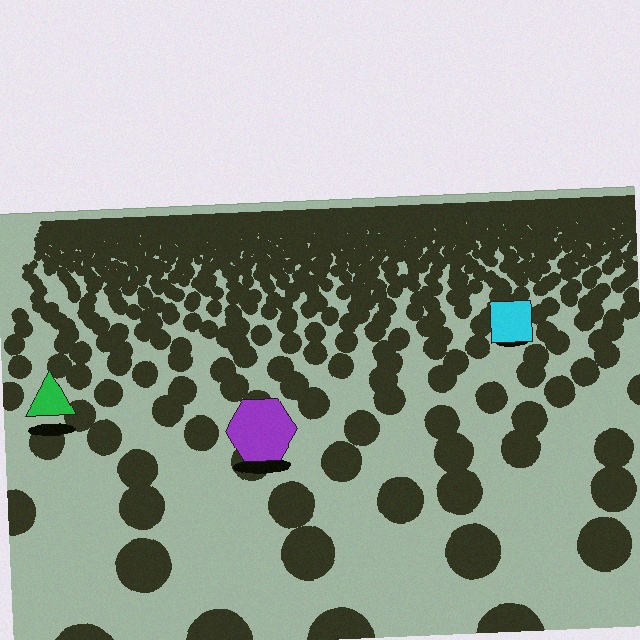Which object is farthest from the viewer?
The cyan square is farthest from the viewer. It appears smaller and the ground texture around it is denser.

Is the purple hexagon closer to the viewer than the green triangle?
Yes. The purple hexagon is closer — you can tell from the texture gradient: the ground texture is coarser near it.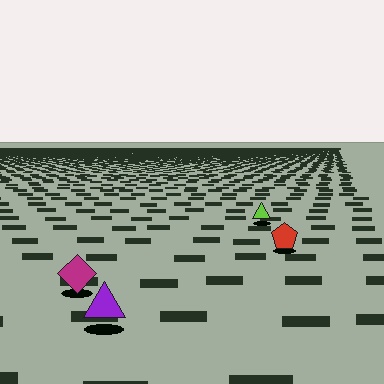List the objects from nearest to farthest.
From nearest to farthest: the purple triangle, the magenta diamond, the red pentagon, the lime triangle.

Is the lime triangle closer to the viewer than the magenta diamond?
No. The magenta diamond is closer — you can tell from the texture gradient: the ground texture is coarser near it.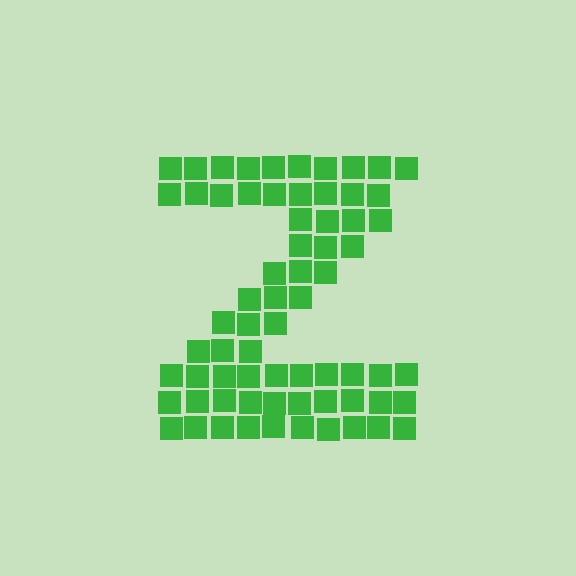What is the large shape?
The large shape is the letter Z.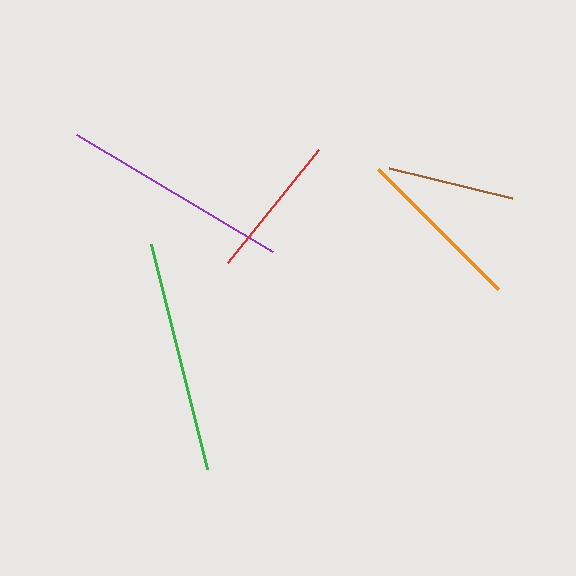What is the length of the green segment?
The green segment is approximately 232 pixels long.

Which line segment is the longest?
The green line is the longest at approximately 232 pixels.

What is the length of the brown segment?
The brown segment is approximately 126 pixels long.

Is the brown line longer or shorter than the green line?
The green line is longer than the brown line.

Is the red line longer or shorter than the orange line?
The orange line is longer than the red line.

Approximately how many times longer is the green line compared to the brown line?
The green line is approximately 1.8 times the length of the brown line.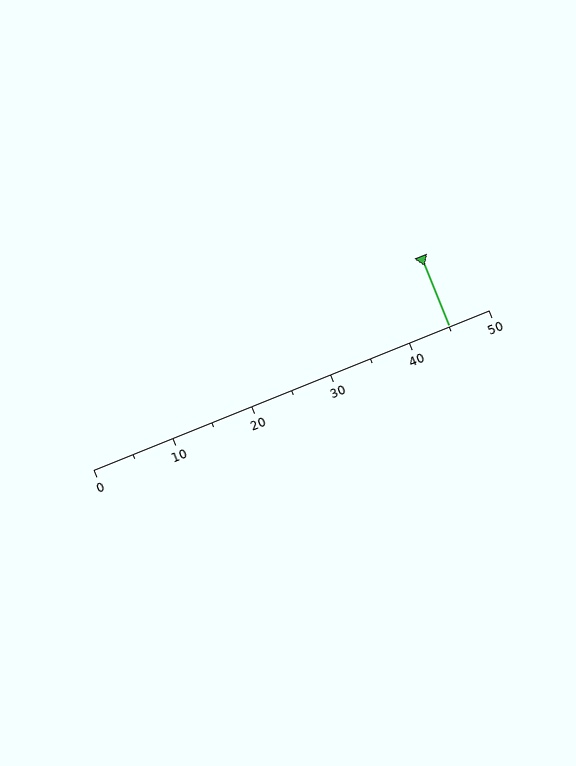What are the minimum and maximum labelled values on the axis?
The axis runs from 0 to 50.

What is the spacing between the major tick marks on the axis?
The major ticks are spaced 10 apart.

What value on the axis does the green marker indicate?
The marker indicates approximately 45.